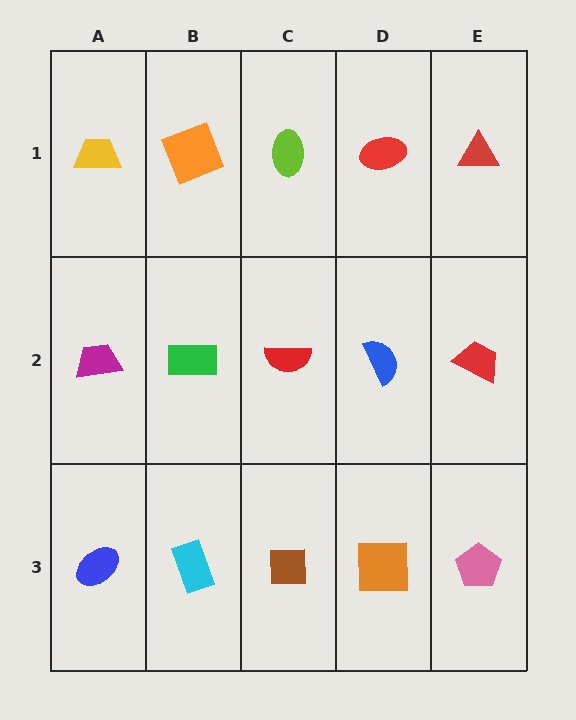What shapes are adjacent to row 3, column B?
A green rectangle (row 2, column B), a blue ellipse (row 3, column A), a brown square (row 3, column C).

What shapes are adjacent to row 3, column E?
A red trapezoid (row 2, column E), an orange square (row 3, column D).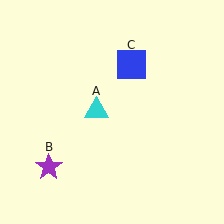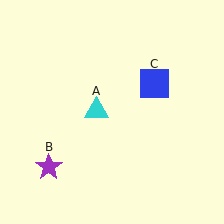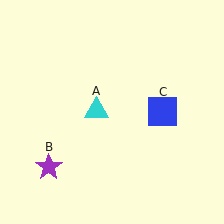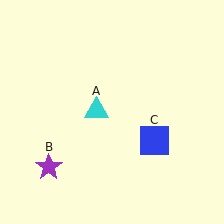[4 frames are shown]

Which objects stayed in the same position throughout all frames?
Cyan triangle (object A) and purple star (object B) remained stationary.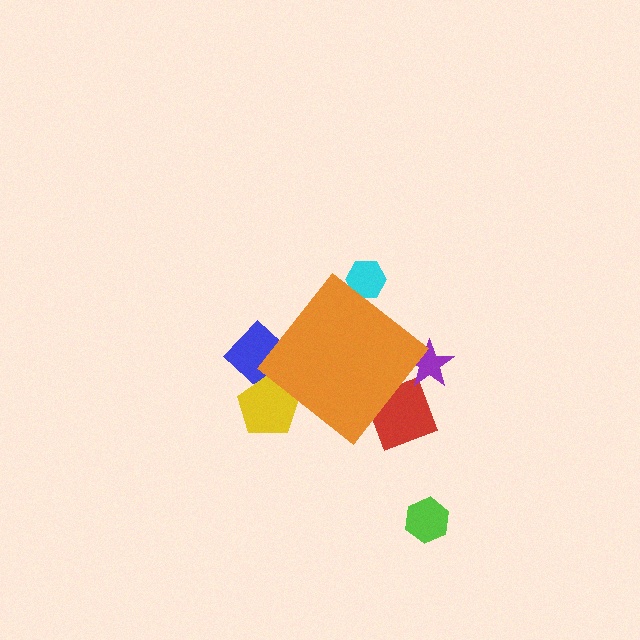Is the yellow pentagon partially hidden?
Yes, the yellow pentagon is partially hidden behind the orange diamond.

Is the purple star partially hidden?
Yes, the purple star is partially hidden behind the orange diamond.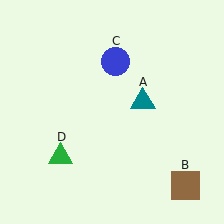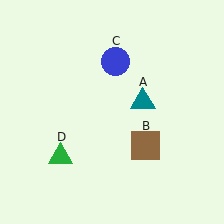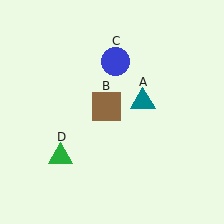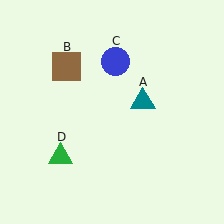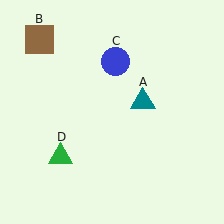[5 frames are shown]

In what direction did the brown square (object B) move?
The brown square (object B) moved up and to the left.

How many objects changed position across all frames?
1 object changed position: brown square (object B).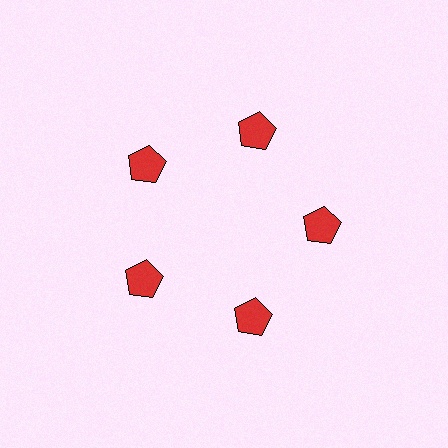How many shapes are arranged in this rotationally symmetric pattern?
There are 5 shapes, arranged in 5 groups of 1.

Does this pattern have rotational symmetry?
Yes, this pattern has 5-fold rotational symmetry. It looks the same after rotating 72 degrees around the center.